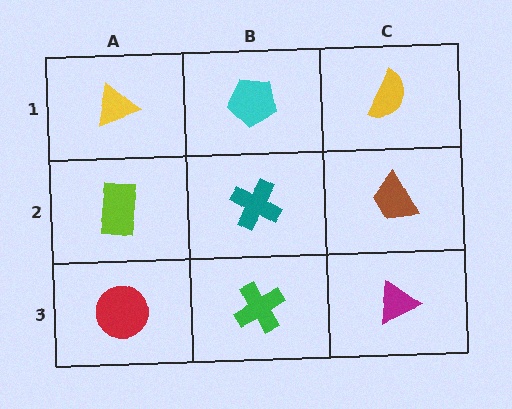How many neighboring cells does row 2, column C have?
3.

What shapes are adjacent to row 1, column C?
A brown trapezoid (row 2, column C), a cyan pentagon (row 1, column B).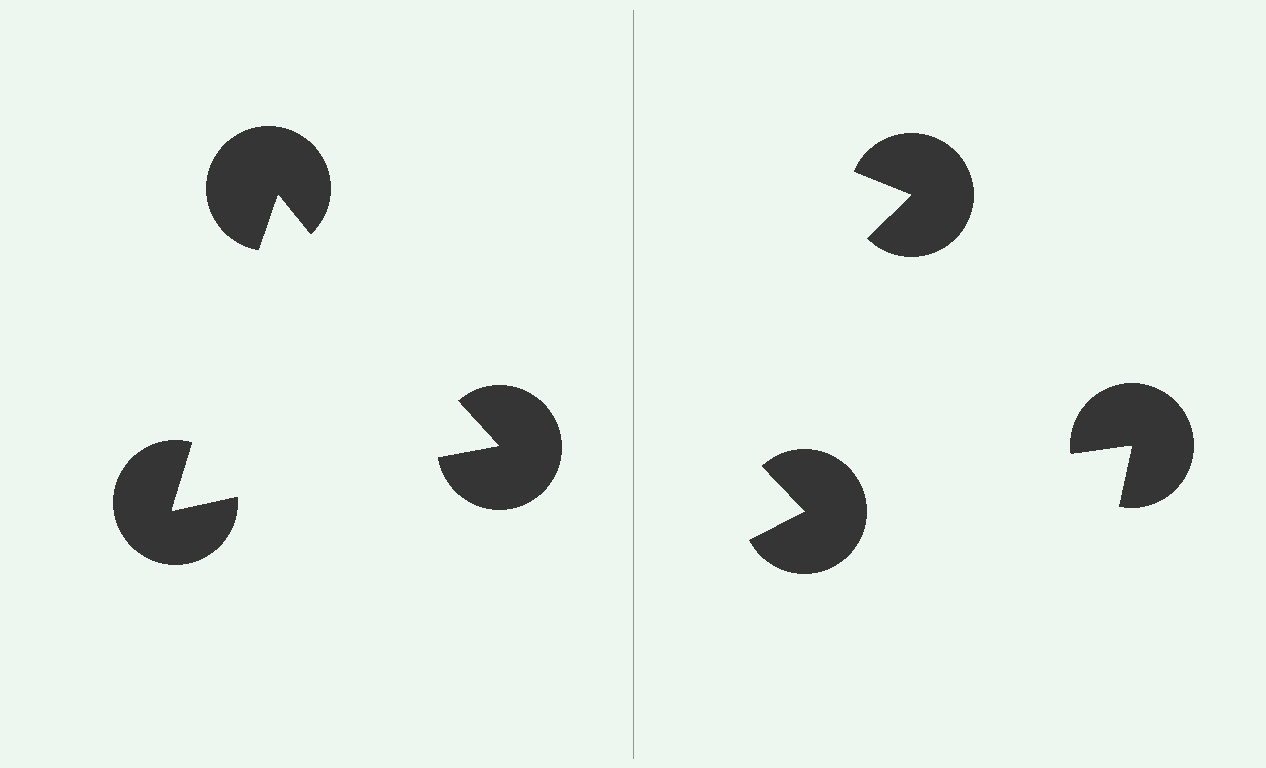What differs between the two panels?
The pac-man discs are positioned identically on both sides; only the wedge orientations differ. On the left they align to a triangle; on the right they are misaligned.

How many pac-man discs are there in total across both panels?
6 — 3 on each side.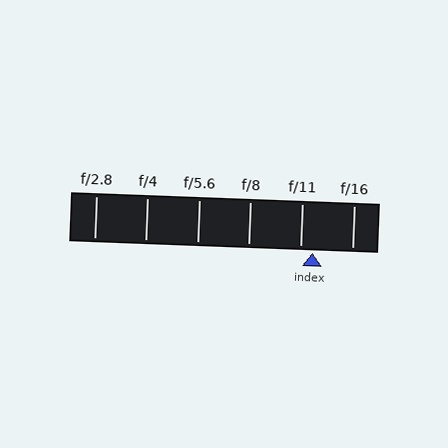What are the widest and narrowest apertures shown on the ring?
The widest aperture shown is f/2.8 and the narrowest is f/16.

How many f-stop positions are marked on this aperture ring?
There are 6 f-stop positions marked.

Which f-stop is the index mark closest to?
The index mark is closest to f/11.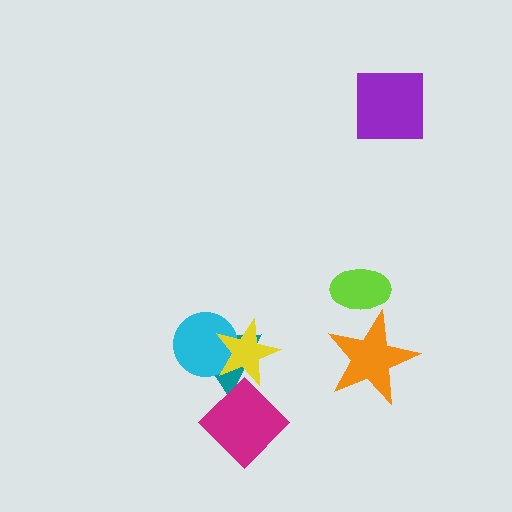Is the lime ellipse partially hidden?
Yes, it is partially covered by another shape.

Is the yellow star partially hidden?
Yes, it is partially covered by another shape.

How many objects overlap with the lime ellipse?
1 object overlaps with the lime ellipse.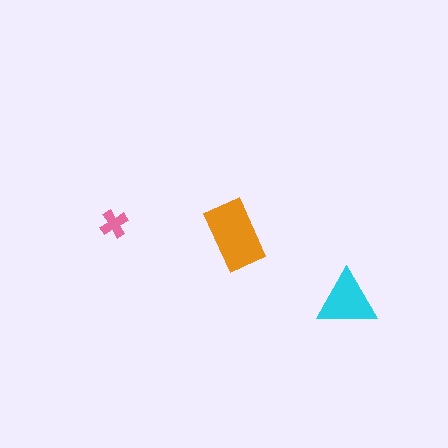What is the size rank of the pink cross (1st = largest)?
3rd.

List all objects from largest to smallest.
The orange rectangle, the cyan triangle, the pink cross.